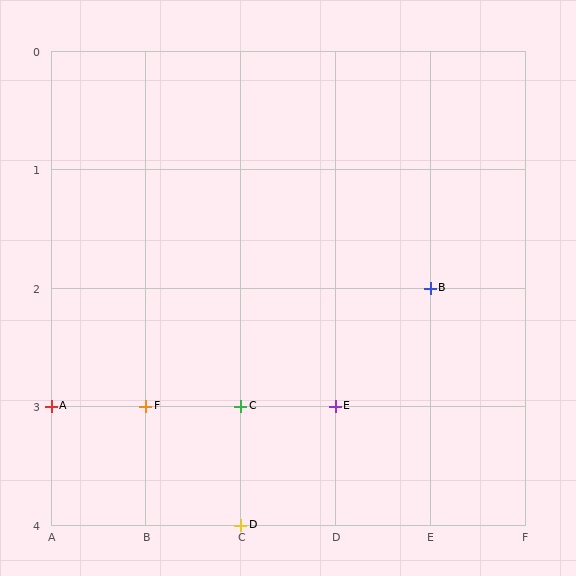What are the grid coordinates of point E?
Point E is at grid coordinates (D, 3).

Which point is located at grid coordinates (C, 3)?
Point C is at (C, 3).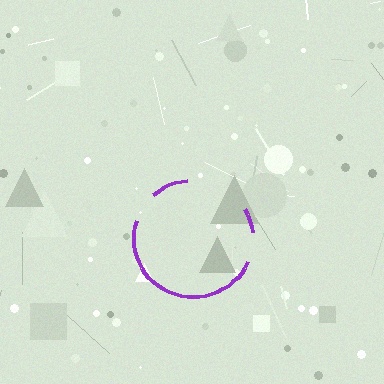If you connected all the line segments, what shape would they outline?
They would outline a circle.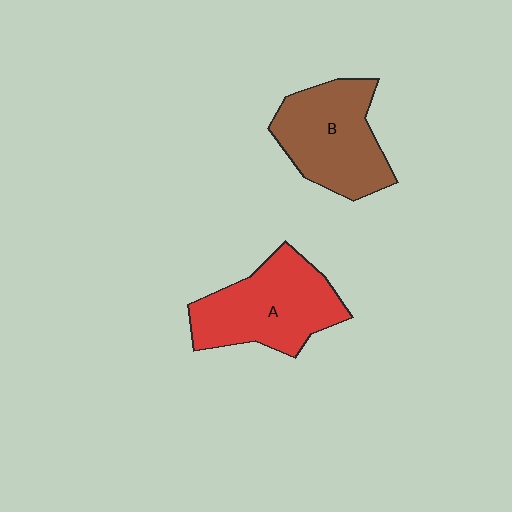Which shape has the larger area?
Shape A (red).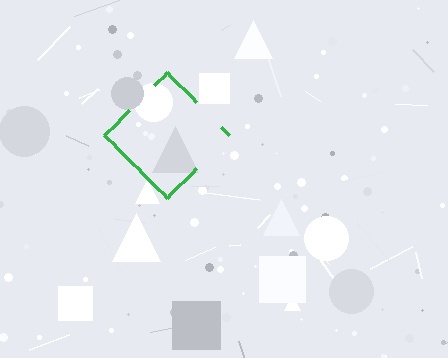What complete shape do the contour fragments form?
The contour fragments form a diamond.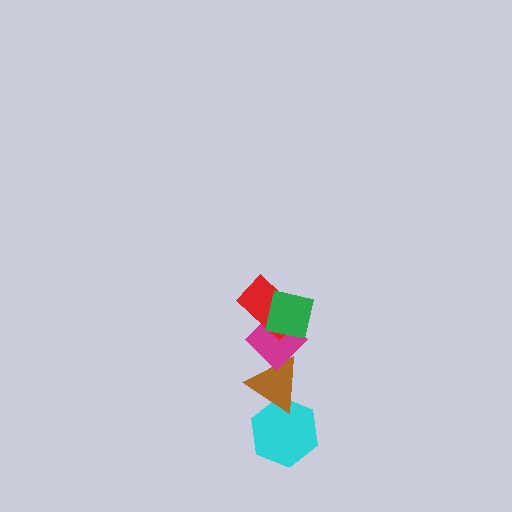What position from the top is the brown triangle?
The brown triangle is 4th from the top.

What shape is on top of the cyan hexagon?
The brown triangle is on top of the cyan hexagon.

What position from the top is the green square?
The green square is 1st from the top.